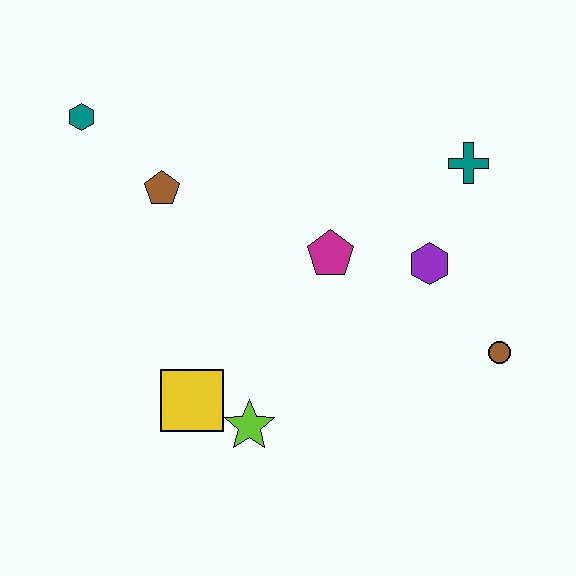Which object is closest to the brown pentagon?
The teal hexagon is closest to the brown pentagon.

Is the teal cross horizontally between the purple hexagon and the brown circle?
Yes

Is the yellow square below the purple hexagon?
Yes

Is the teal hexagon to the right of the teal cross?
No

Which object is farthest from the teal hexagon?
The brown circle is farthest from the teal hexagon.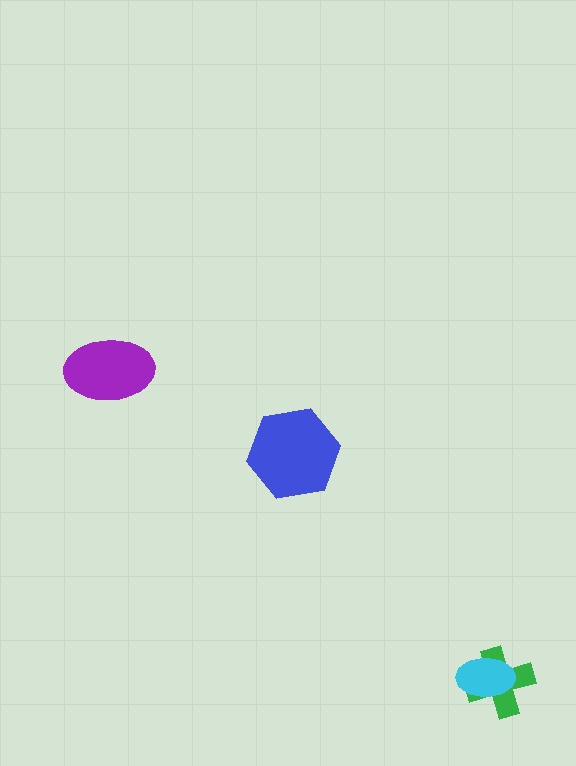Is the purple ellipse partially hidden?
No, no other shape covers it.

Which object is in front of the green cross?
The cyan ellipse is in front of the green cross.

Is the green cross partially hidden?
Yes, it is partially covered by another shape.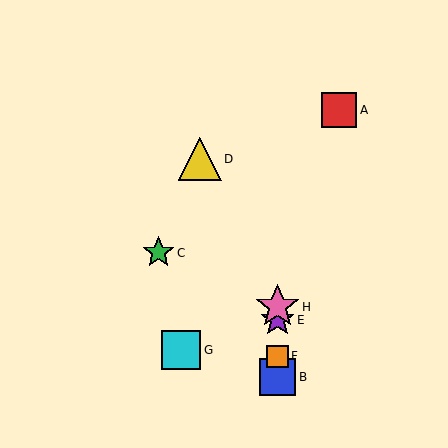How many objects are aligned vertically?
4 objects (B, E, F, H) are aligned vertically.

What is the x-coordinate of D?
Object D is at x≈200.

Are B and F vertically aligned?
Yes, both are at x≈277.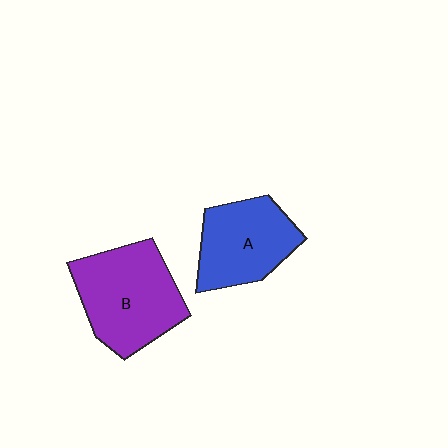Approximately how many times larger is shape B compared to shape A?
Approximately 1.3 times.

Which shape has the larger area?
Shape B (purple).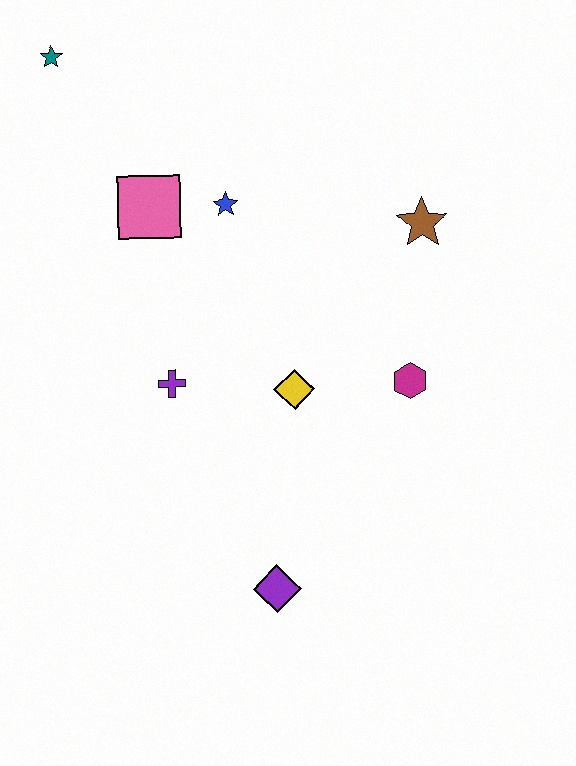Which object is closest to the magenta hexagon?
The yellow diamond is closest to the magenta hexagon.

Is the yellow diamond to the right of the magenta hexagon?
No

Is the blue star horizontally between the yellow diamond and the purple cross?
Yes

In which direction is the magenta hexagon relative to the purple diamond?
The magenta hexagon is above the purple diamond.